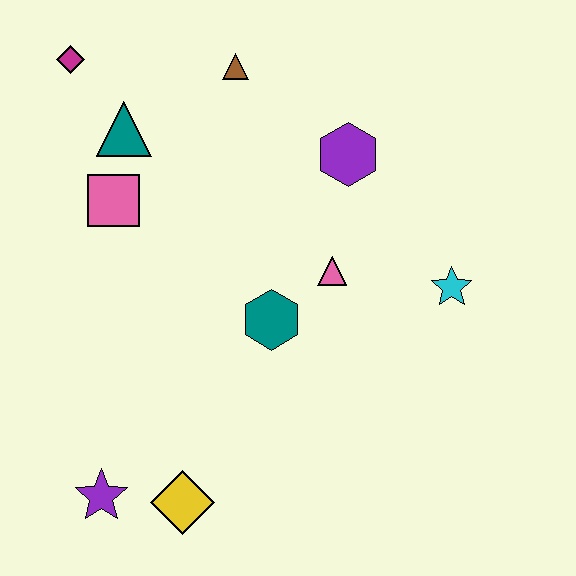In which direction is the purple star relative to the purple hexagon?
The purple star is below the purple hexagon.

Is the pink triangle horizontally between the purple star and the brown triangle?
No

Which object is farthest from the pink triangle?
The magenta diamond is farthest from the pink triangle.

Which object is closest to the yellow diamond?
The purple star is closest to the yellow diamond.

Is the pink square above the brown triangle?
No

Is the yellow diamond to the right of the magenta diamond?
Yes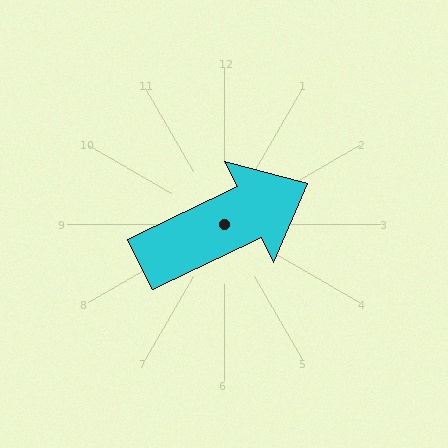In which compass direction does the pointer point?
Northeast.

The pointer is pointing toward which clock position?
Roughly 2 o'clock.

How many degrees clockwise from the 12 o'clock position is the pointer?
Approximately 64 degrees.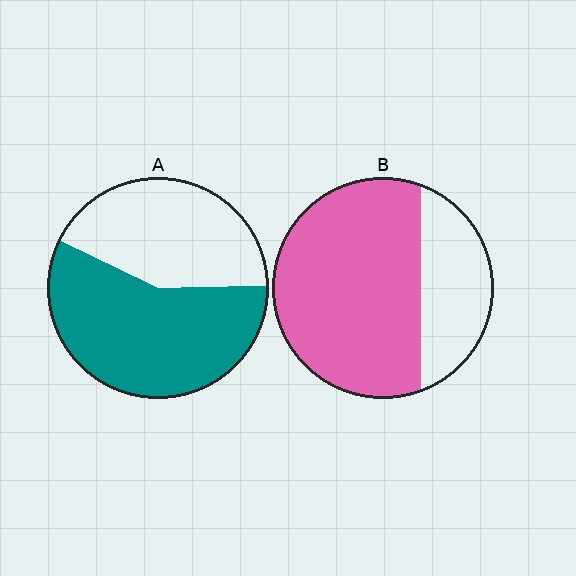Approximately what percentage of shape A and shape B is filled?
A is approximately 60% and B is approximately 70%.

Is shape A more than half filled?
Yes.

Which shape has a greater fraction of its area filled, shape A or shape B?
Shape B.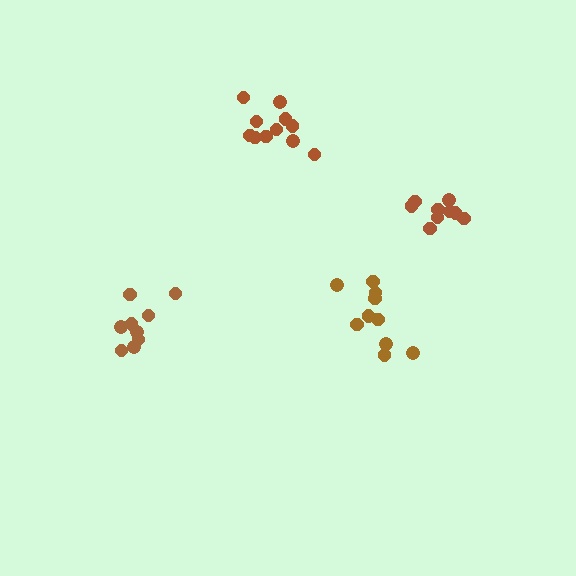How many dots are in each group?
Group 1: 9 dots, Group 2: 10 dots, Group 3: 11 dots, Group 4: 9 dots (39 total).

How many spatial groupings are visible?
There are 4 spatial groupings.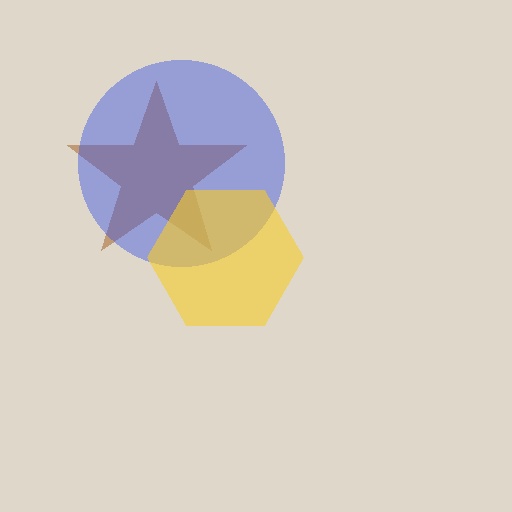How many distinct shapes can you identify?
There are 3 distinct shapes: a brown star, a blue circle, a yellow hexagon.